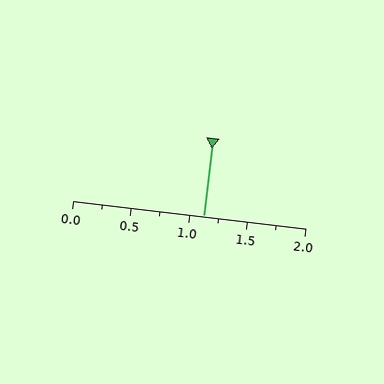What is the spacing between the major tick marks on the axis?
The major ticks are spaced 0.5 apart.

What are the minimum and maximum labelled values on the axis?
The axis runs from 0.0 to 2.0.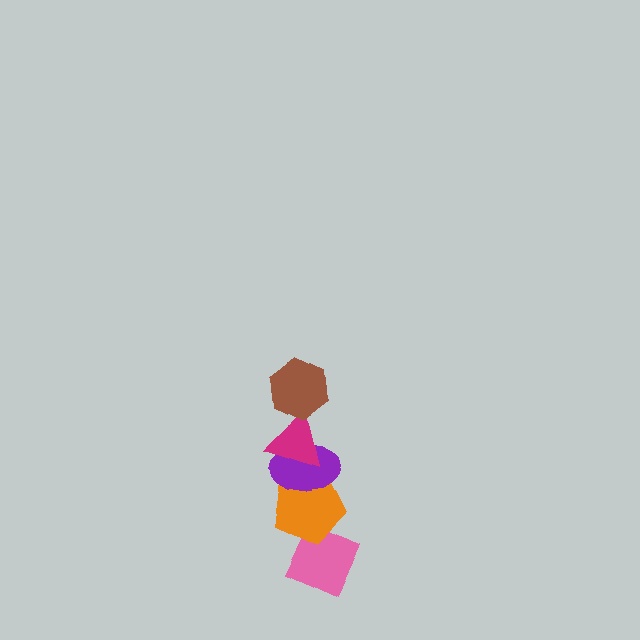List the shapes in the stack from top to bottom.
From top to bottom: the brown hexagon, the magenta triangle, the purple ellipse, the orange pentagon, the pink diamond.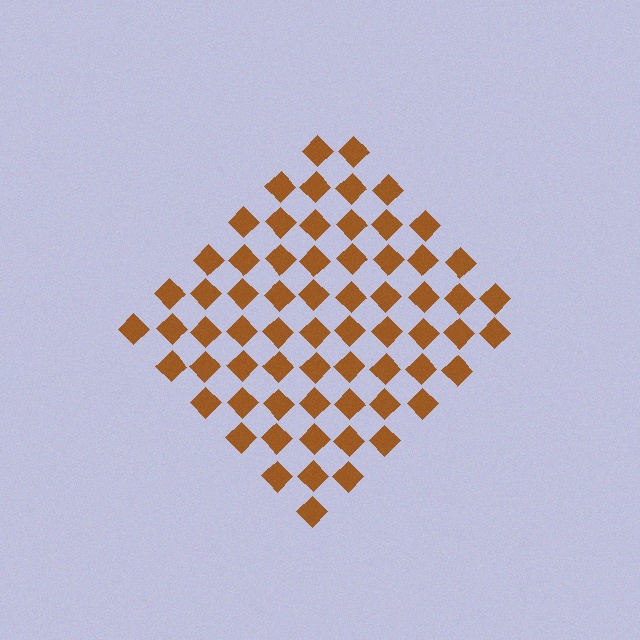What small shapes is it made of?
It is made of small diamonds.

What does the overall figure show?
The overall figure shows a diamond.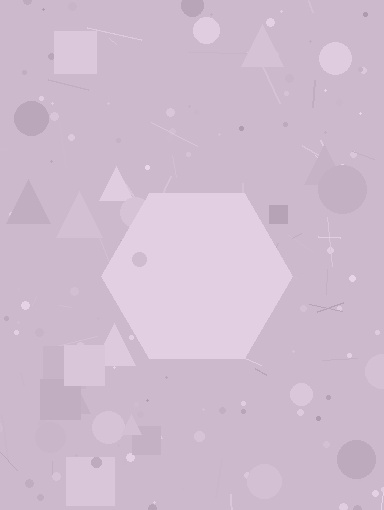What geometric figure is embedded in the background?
A hexagon is embedded in the background.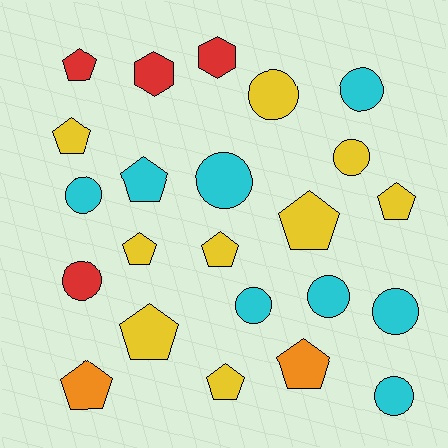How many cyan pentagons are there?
There is 1 cyan pentagon.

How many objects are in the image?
There are 23 objects.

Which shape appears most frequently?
Pentagon, with 11 objects.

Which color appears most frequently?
Yellow, with 9 objects.